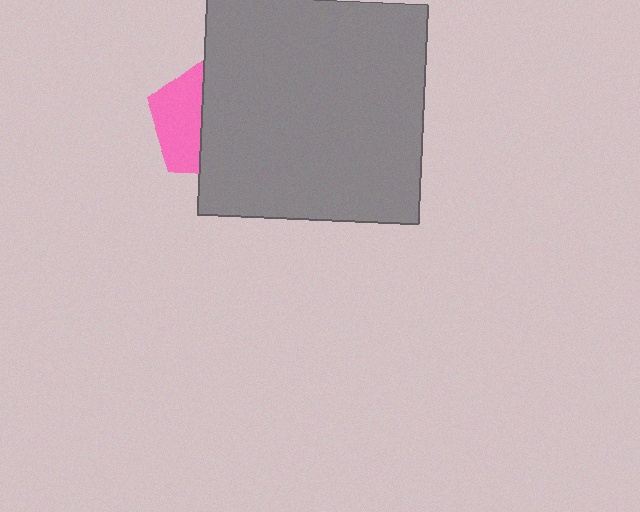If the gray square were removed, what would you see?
You would see the complete pink pentagon.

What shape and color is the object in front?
The object in front is a gray square.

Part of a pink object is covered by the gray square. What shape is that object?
It is a pentagon.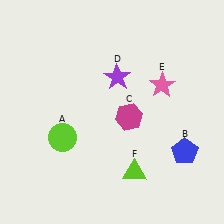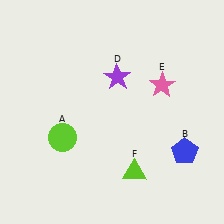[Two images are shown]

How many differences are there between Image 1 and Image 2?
There is 1 difference between the two images.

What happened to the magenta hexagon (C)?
The magenta hexagon (C) was removed in Image 2. It was in the bottom-right area of Image 1.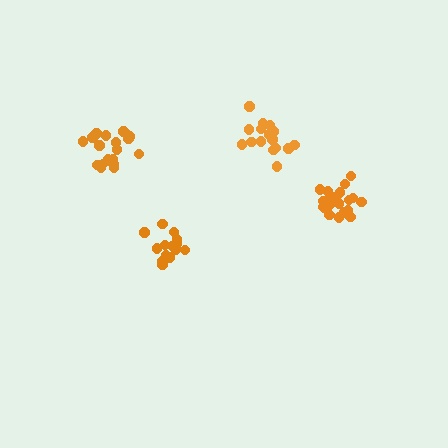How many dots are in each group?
Group 1: 20 dots, Group 2: 15 dots, Group 3: 20 dots, Group 4: 17 dots (72 total).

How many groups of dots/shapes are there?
There are 4 groups.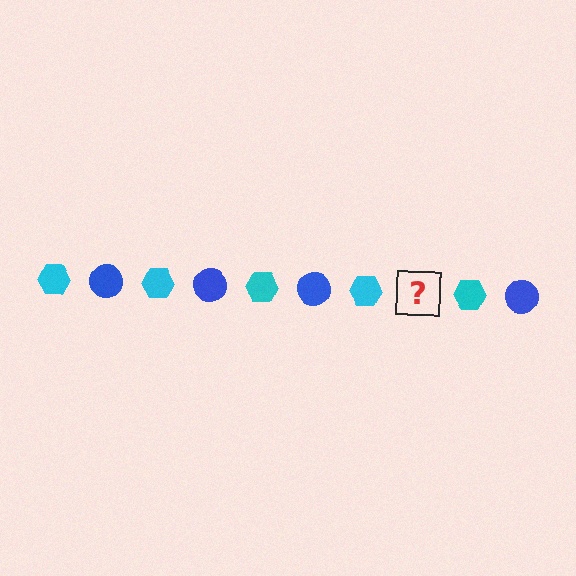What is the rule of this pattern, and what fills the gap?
The rule is that the pattern alternates between cyan hexagon and blue circle. The gap should be filled with a blue circle.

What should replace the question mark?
The question mark should be replaced with a blue circle.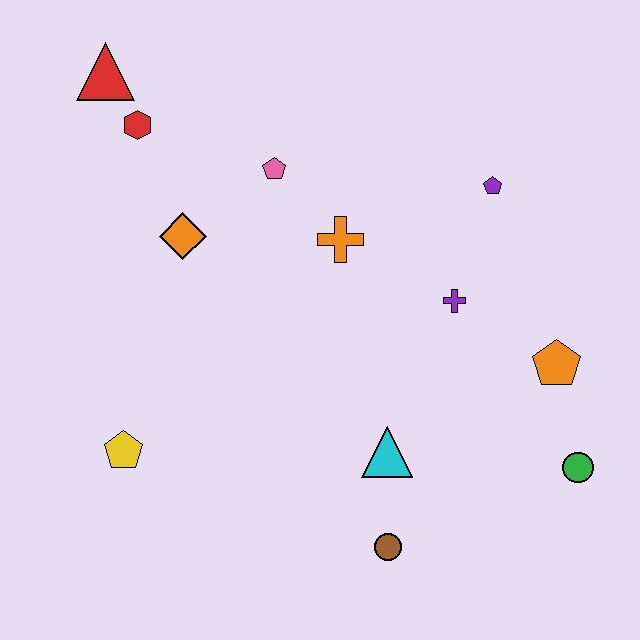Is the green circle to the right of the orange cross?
Yes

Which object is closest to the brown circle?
The cyan triangle is closest to the brown circle.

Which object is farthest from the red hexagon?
The green circle is farthest from the red hexagon.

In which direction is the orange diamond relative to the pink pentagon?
The orange diamond is to the left of the pink pentagon.